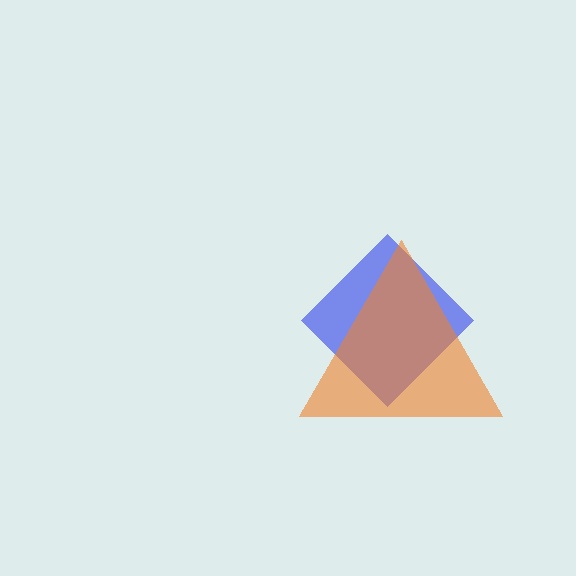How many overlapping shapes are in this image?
There are 2 overlapping shapes in the image.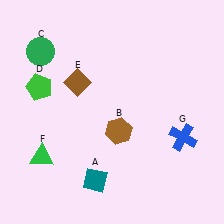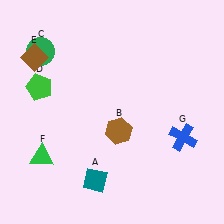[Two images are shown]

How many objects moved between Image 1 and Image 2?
1 object moved between the two images.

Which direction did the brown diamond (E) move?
The brown diamond (E) moved left.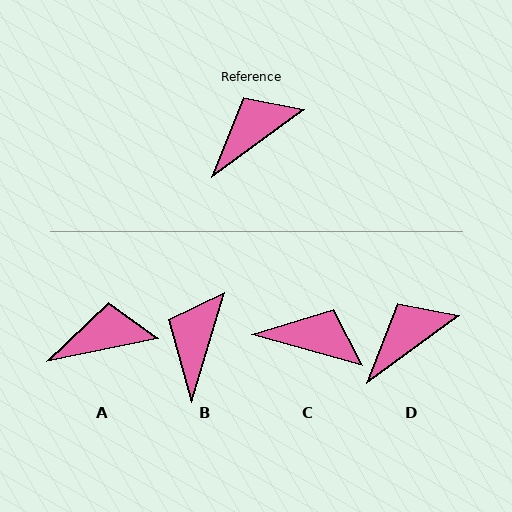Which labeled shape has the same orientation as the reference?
D.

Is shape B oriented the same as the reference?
No, it is off by about 37 degrees.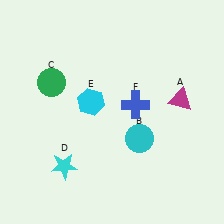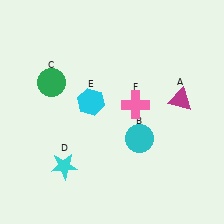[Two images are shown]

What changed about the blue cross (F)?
In Image 1, F is blue. In Image 2, it changed to pink.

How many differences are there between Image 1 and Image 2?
There is 1 difference between the two images.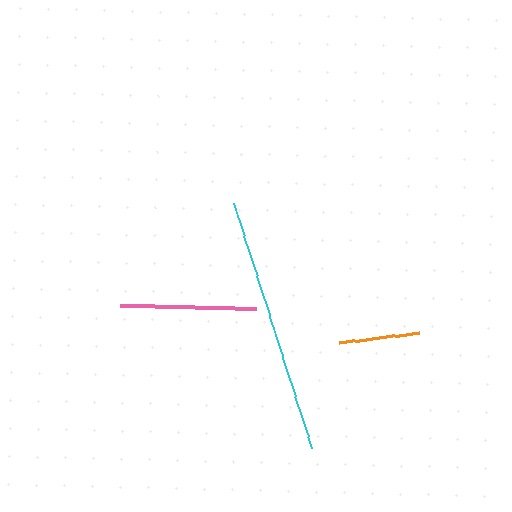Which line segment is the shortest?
The orange line is the shortest at approximately 81 pixels.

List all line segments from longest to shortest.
From longest to shortest: cyan, pink, orange.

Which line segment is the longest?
The cyan line is the longest at approximately 258 pixels.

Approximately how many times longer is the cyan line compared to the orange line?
The cyan line is approximately 3.2 times the length of the orange line.